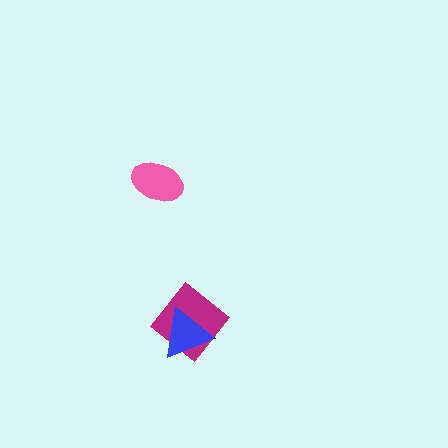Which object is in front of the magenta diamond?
The blue triangle is in front of the magenta diamond.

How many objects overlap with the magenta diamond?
1 object overlaps with the magenta diamond.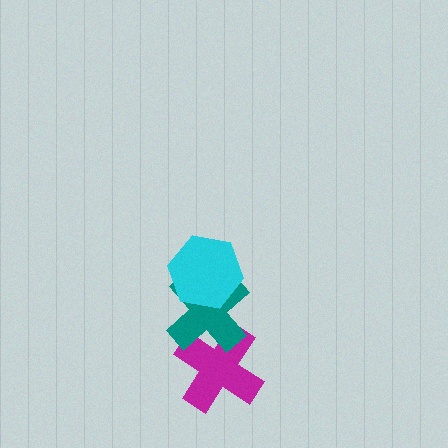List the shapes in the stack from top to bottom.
From top to bottom: the cyan hexagon, the teal cross, the magenta cross.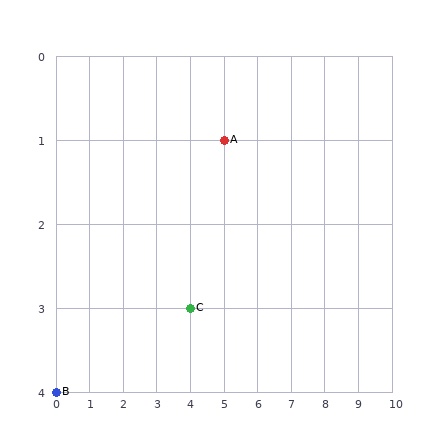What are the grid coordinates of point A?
Point A is at grid coordinates (5, 1).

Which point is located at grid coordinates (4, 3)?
Point C is at (4, 3).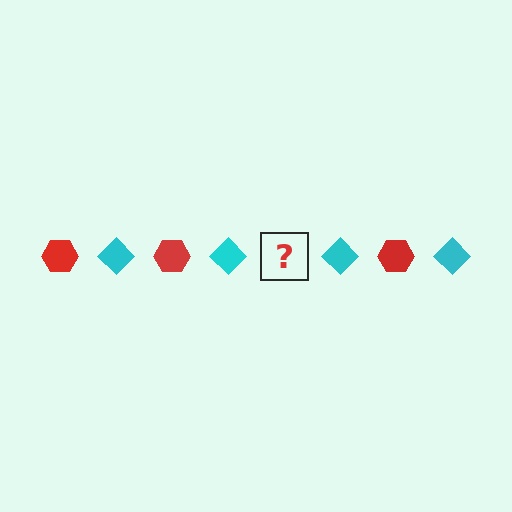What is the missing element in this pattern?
The missing element is a red hexagon.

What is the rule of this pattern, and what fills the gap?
The rule is that the pattern alternates between red hexagon and cyan diamond. The gap should be filled with a red hexagon.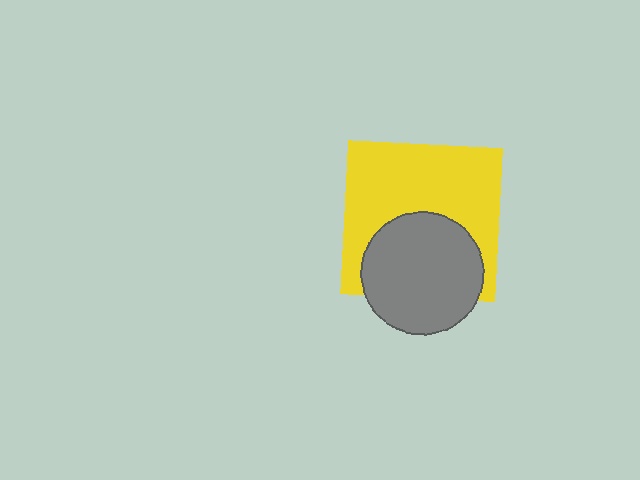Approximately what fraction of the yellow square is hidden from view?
Roughly 38% of the yellow square is hidden behind the gray circle.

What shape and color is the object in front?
The object in front is a gray circle.